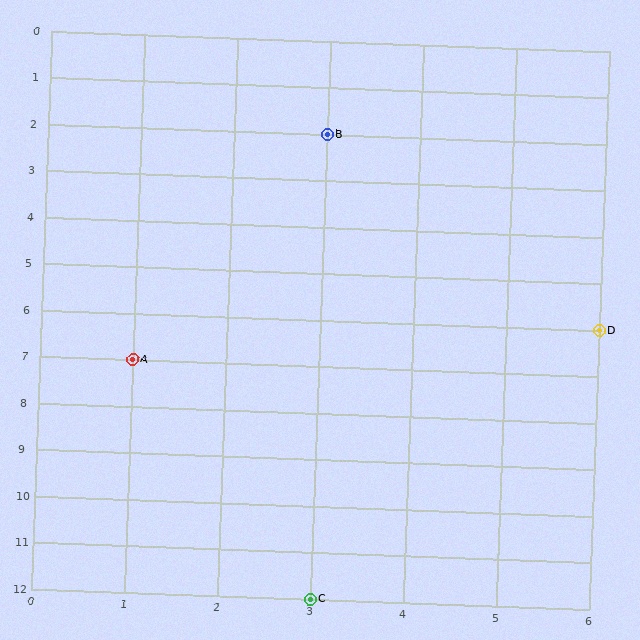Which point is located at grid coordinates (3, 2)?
Point B is at (3, 2).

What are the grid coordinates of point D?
Point D is at grid coordinates (6, 6).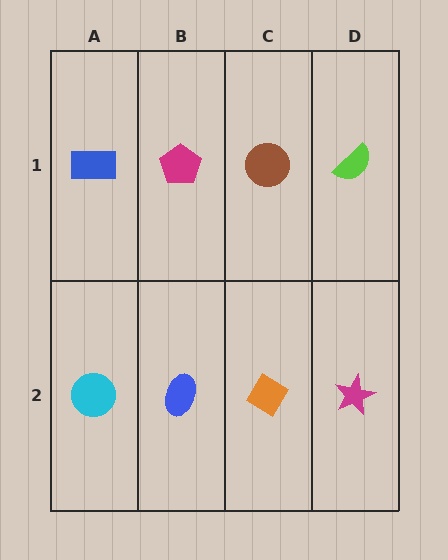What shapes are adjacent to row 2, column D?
A lime semicircle (row 1, column D), an orange diamond (row 2, column C).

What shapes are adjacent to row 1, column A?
A cyan circle (row 2, column A), a magenta pentagon (row 1, column B).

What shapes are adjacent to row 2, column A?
A blue rectangle (row 1, column A), a blue ellipse (row 2, column B).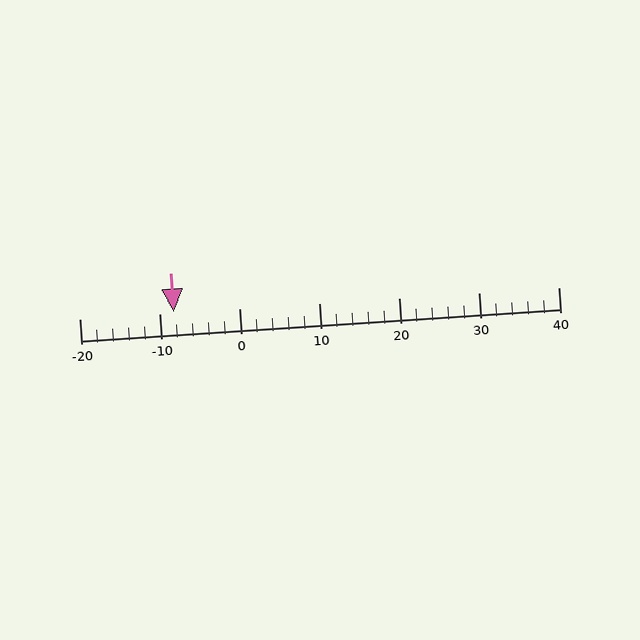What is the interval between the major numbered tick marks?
The major tick marks are spaced 10 units apart.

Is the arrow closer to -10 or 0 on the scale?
The arrow is closer to -10.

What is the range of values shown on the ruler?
The ruler shows values from -20 to 40.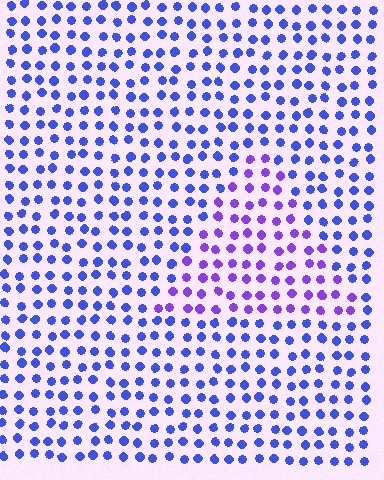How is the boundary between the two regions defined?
The boundary is defined purely by a slight shift in hue (about 36 degrees). Spacing, size, and orientation are identical on both sides.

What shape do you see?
I see a triangle.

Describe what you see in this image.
The image is filled with small blue elements in a uniform arrangement. A triangle-shaped region is visible where the elements are tinted to a slightly different hue, forming a subtle color boundary.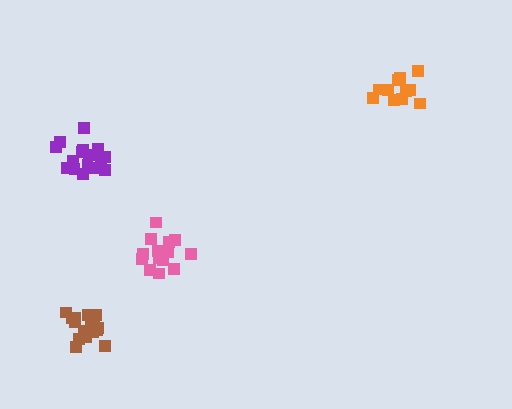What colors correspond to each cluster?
The clusters are colored: purple, orange, brown, pink.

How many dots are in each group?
Group 1: 16 dots, Group 2: 12 dots, Group 3: 17 dots, Group 4: 14 dots (59 total).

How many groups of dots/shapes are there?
There are 4 groups.